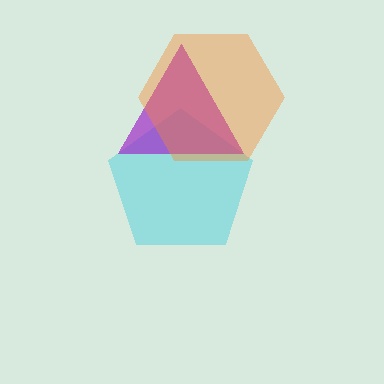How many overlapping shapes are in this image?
There are 3 overlapping shapes in the image.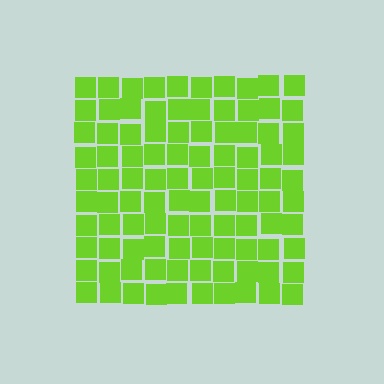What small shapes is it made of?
It is made of small squares.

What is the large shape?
The large shape is a square.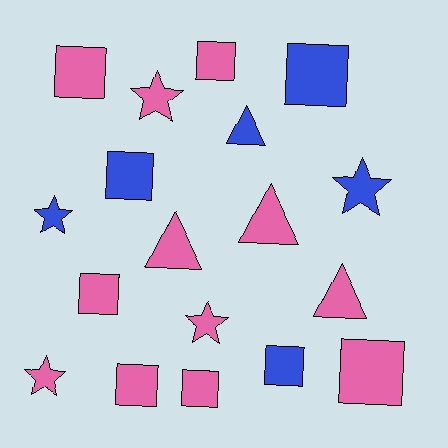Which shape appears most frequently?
Square, with 9 objects.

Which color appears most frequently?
Pink, with 12 objects.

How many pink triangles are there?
There are 3 pink triangles.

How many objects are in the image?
There are 18 objects.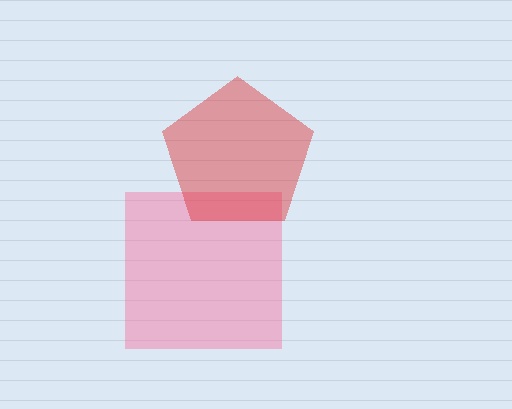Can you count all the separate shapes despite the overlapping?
Yes, there are 2 separate shapes.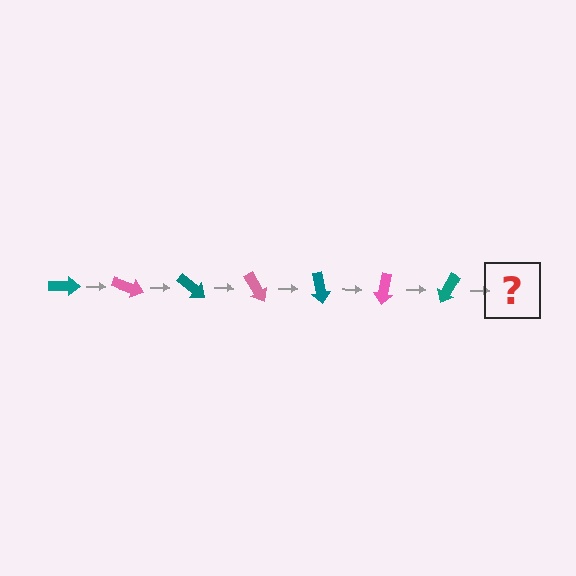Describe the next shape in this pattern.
It should be a pink arrow, rotated 140 degrees from the start.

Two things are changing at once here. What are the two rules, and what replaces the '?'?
The two rules are that it rotates 20 degrees each step and the color cycles through teal and pink. The '?' should be a pink arrow, rotated 140 degrees from the start.